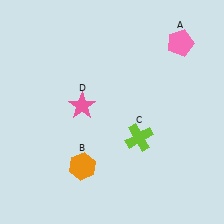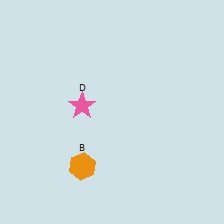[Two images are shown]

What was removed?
The lime cross (C), the pink pentagon (A) were removed in Image 2.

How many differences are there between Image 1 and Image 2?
There are 2 differences between the two images.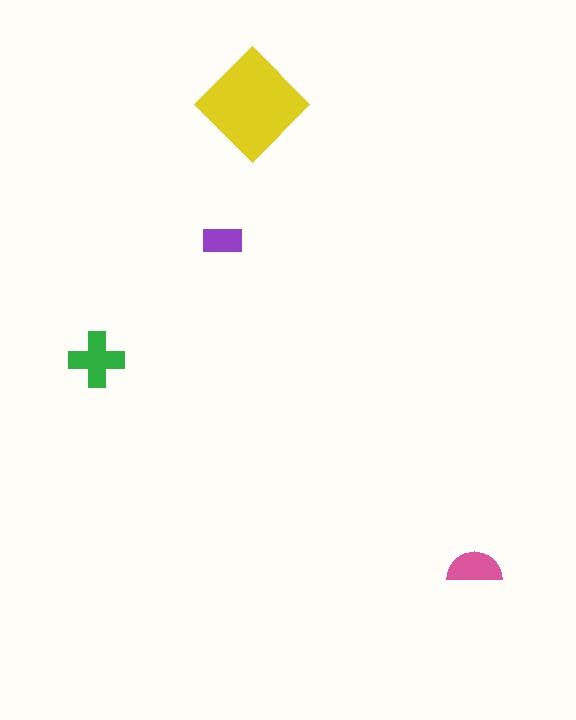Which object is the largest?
The yellow diamond.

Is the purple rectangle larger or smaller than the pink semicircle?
Smaller.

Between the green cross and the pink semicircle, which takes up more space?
The green cross.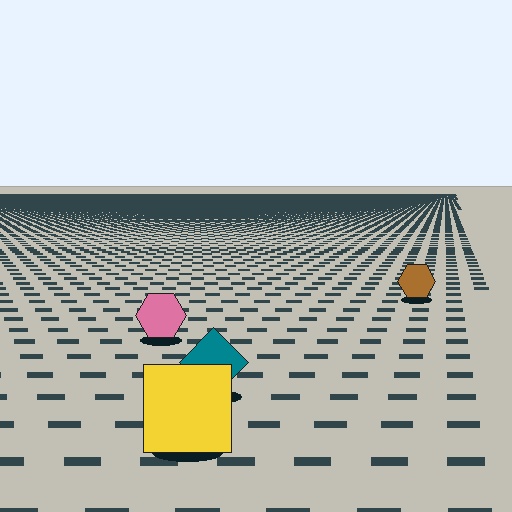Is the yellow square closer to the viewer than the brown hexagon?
Yes. The yellow square is closer — you can tell from the texture gradient: the ground texture is coarser near it.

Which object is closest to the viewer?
The yellow square is closest. The texture marks near it are larger and more spread out.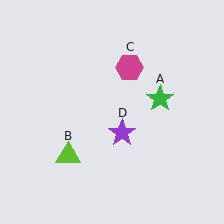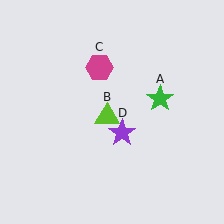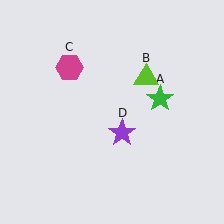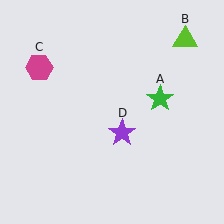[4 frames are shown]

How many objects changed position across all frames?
2 objects changed position: lime triangle (object B), magenta hexagon (object C).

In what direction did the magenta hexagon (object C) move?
The magenta hexagon (object C) moved left.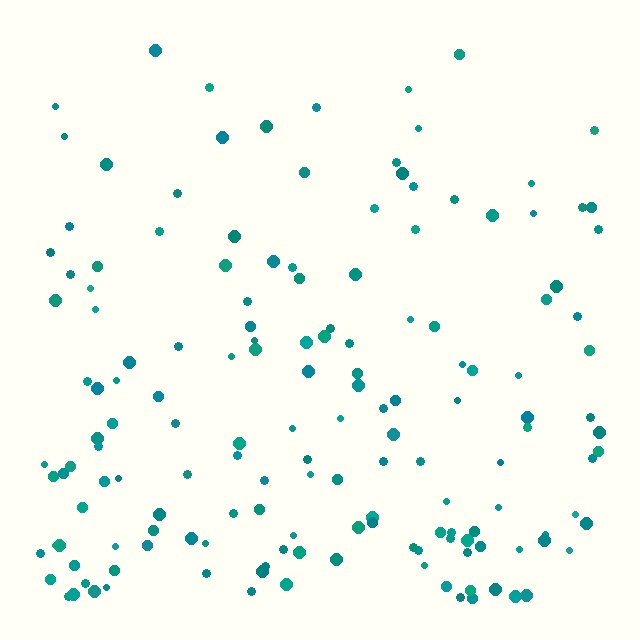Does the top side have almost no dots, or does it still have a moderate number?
Still a moderate number, just noticeably fewer than the bottom.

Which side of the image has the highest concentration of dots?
The bottom.